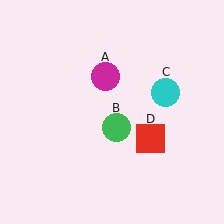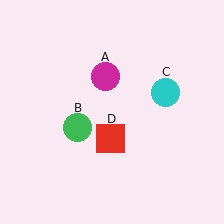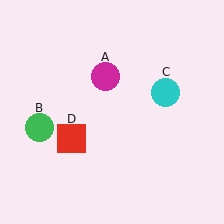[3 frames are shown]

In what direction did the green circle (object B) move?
The green circle (object B) moved left.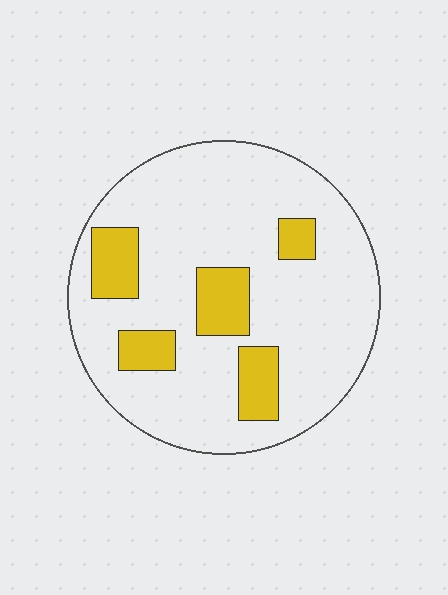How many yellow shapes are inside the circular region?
5.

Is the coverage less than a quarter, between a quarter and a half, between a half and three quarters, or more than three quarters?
Less than a quarter.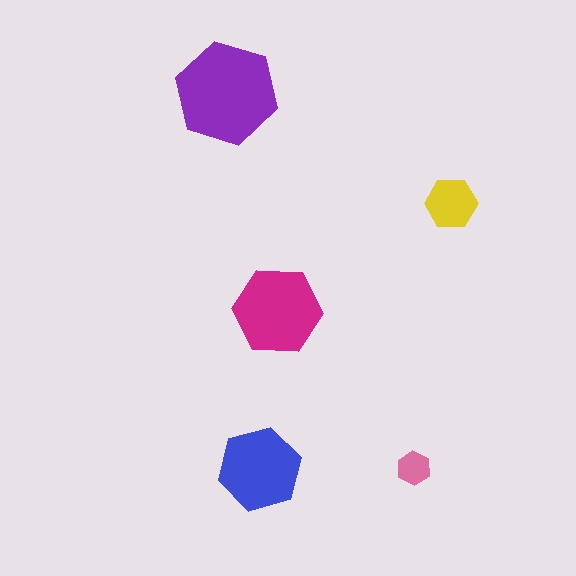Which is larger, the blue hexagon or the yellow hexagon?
The blue one.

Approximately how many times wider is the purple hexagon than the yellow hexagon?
About 2 times wider.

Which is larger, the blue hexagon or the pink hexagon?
The blue one.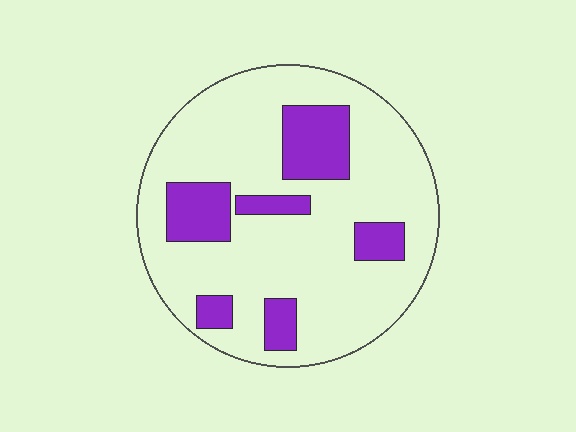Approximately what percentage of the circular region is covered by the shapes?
Approximately 20%.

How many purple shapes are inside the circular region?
6.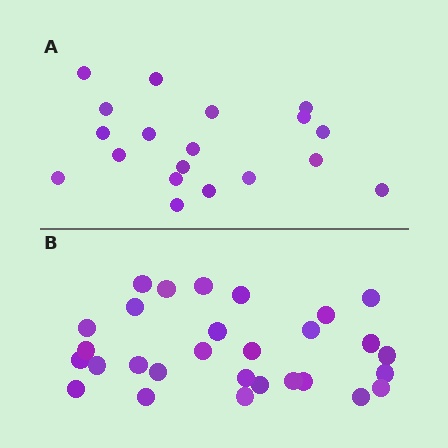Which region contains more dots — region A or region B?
Region B (the bottom region) has more dots.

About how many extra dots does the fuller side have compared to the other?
Region B has roughly 10 or so more dots than region A.